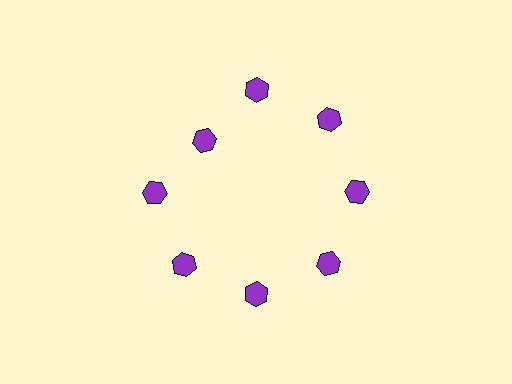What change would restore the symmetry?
The symmetry would be restored by moving it outward, back onto the ring so that all 8 hexagons sit at equal angles and equal distance from the center.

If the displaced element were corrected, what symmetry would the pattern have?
It would have 8-fold rotational symmetry — the pattern would map onto itself every 45 degrees.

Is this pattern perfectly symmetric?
No. The 8 purple hexagons are arranged in a ring, but one element near the 10 o'clock position is pulled inward toward the center, breaking the 8-fold rotational symmetry.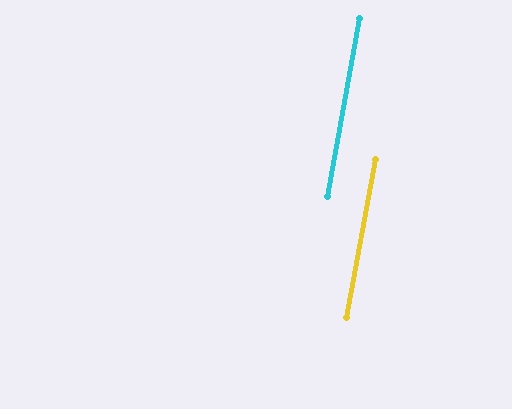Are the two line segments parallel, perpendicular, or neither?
Parallel — their directions differ by only 0.1°.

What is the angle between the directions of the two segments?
Approximately 0 degrees.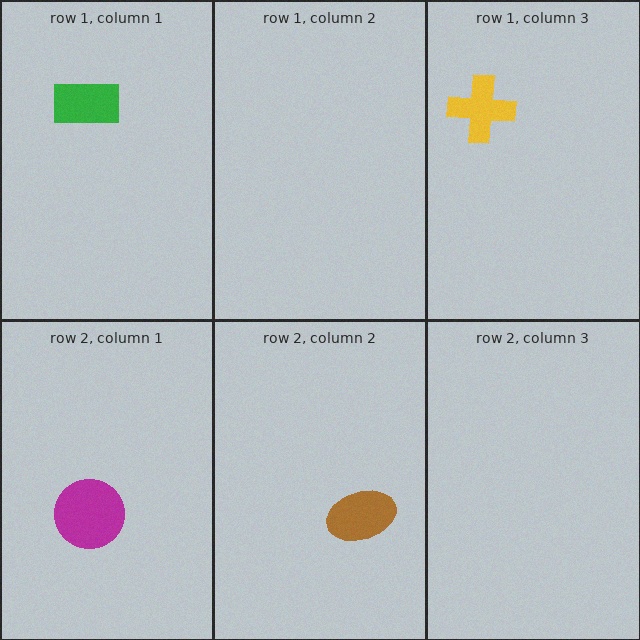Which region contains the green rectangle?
The row 1, column 1 region.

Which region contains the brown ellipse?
The row 2, column 2 region.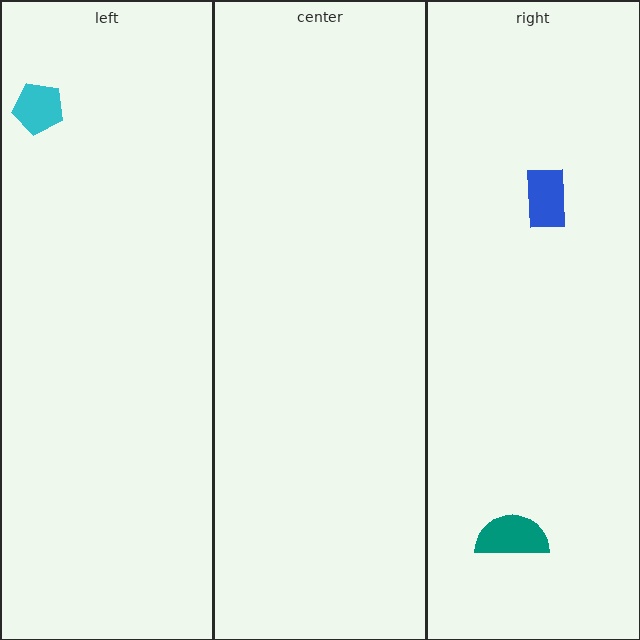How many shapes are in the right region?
2.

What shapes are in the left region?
The cyan pentagon.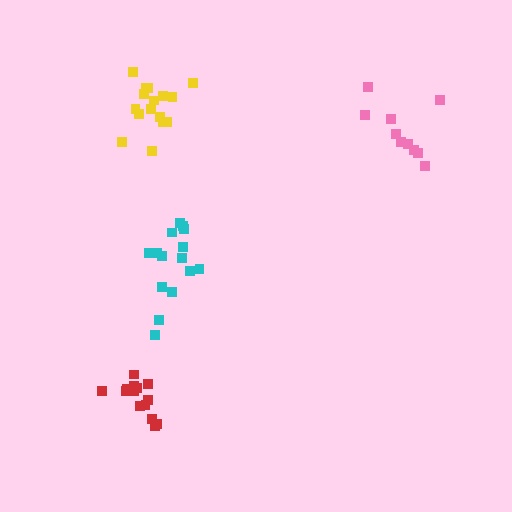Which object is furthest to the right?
The pink cluster is rightmost.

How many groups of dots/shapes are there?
There are 4 groups.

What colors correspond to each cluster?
The clusters are colored: pink, cyan, red, yellow.